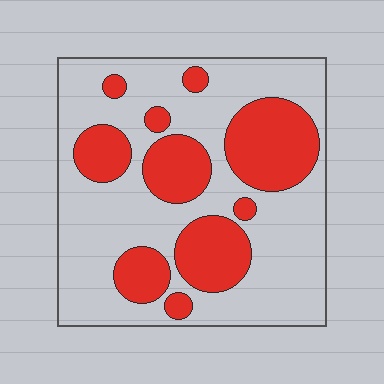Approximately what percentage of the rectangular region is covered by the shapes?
Approximately 35%.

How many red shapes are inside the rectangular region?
10.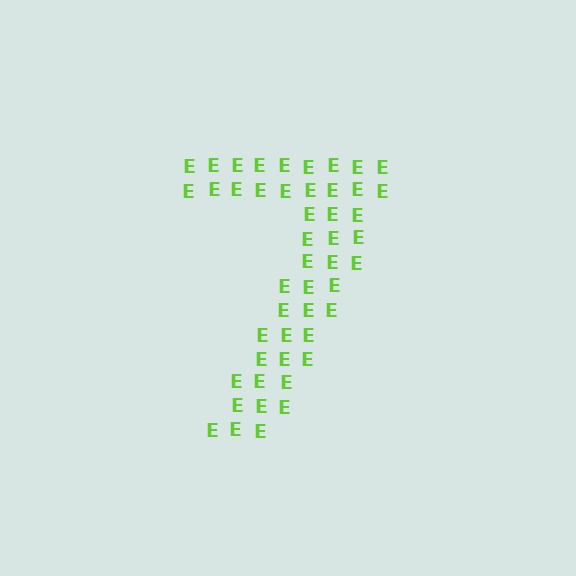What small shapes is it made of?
It is made of small letter E's.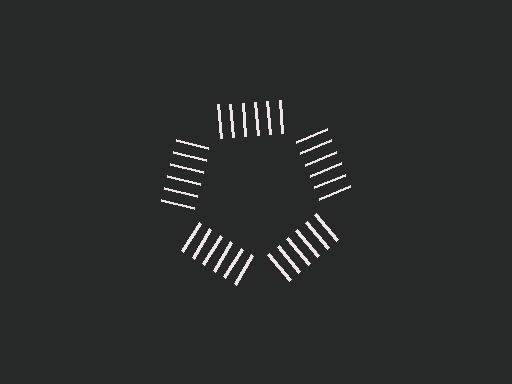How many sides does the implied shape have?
5 sides — the line-ends trace a pentagon.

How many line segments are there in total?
30 — 6 along each of the 5 edges.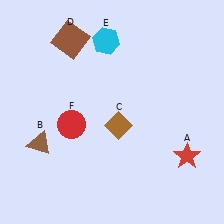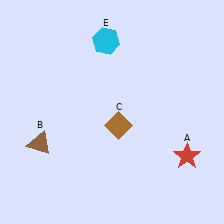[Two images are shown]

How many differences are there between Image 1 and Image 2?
There are 2 differences between the two images.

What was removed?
The red circle (F), the brown square (D) were removed in Image 2.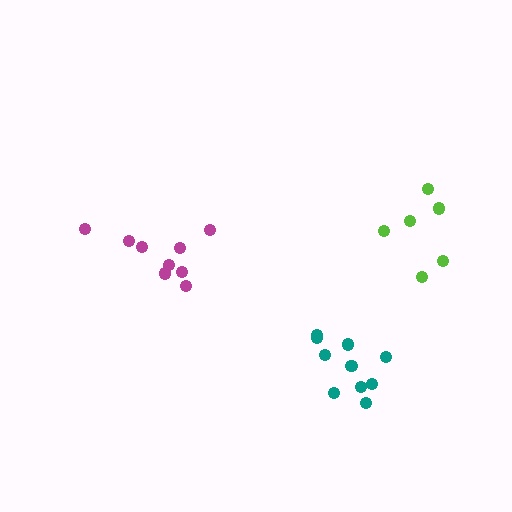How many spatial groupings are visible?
There are 3 spatial groupings.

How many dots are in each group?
Group 1: 9 dots, Group 2: 11 dots, Group 3: 6 dots (26 total).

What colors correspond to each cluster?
The clusters are colored: magenta, teal, lime.